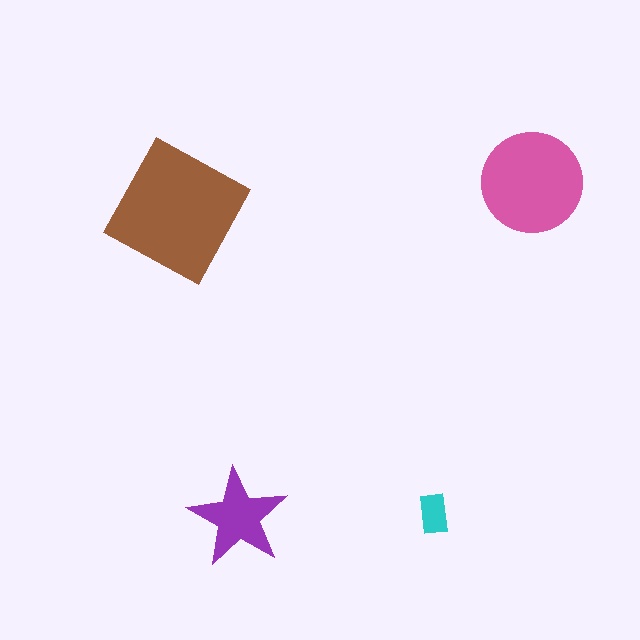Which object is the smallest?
The cyan rectangle.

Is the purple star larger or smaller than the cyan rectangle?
Larger.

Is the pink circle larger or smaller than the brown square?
Smaller.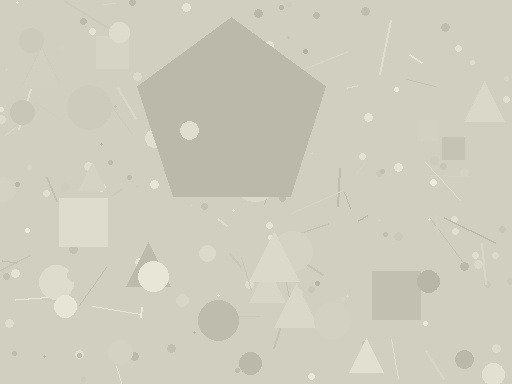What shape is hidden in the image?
A pentagon is hidden in the image.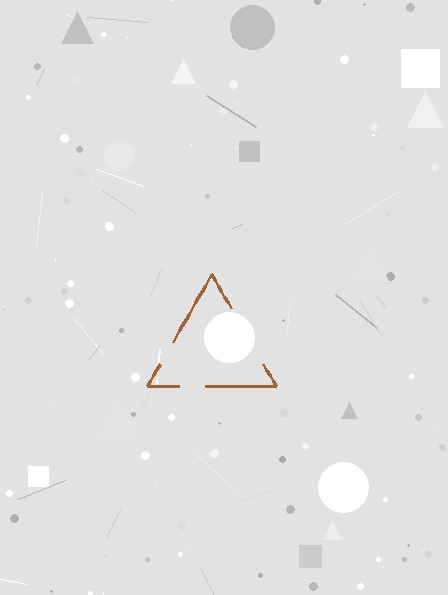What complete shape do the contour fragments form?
The contour fragments form a triangle.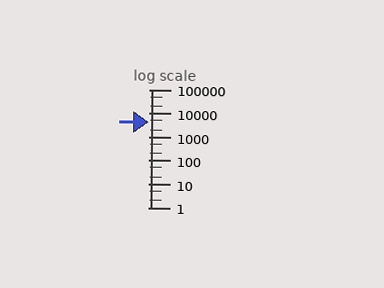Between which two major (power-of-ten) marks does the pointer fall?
The pointer is between 1000 and 10000.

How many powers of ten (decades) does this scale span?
The scale spans 5 decades, from 1 to 100000.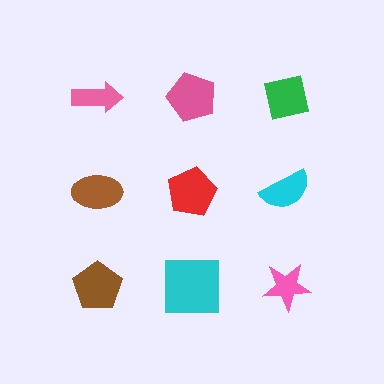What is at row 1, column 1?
A pink arrow.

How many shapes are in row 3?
3 shapes.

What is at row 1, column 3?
A green square.